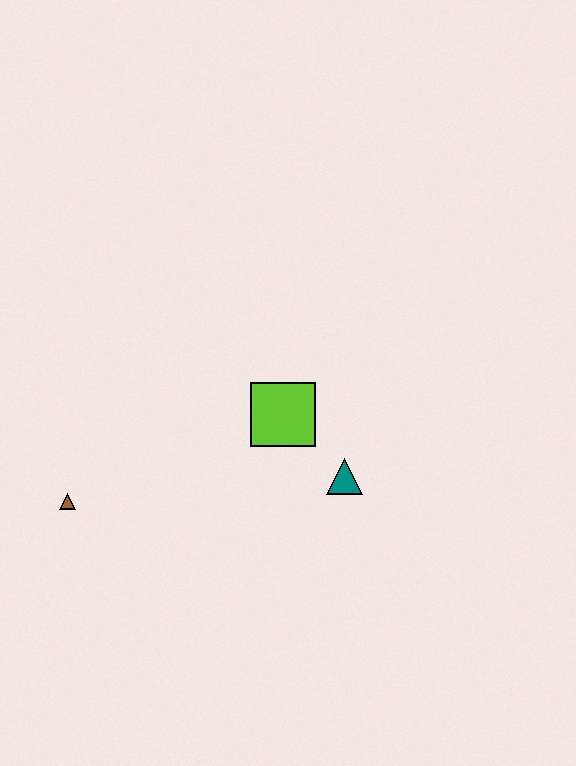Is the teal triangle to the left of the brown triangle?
No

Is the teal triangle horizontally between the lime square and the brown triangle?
No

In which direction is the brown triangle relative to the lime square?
The brown triangle is to the left of the lime square.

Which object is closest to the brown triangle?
The lime square is closest to the brown triangle.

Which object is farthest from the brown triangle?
The teal triangle is farthest from the brown triangle.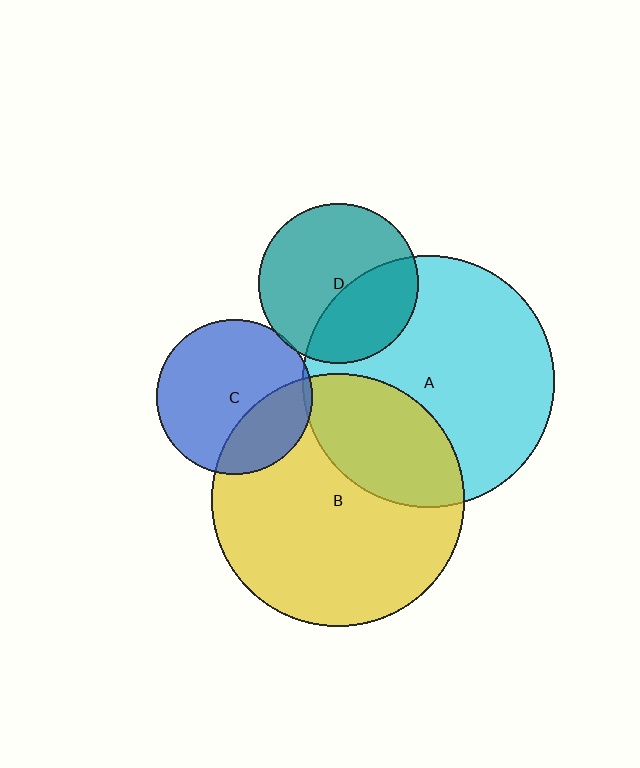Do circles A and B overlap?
Yes.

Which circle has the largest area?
Circle B (yellow).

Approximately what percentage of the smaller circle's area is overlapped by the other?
Approximately 30%.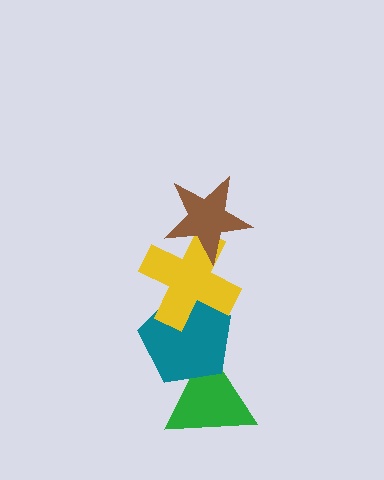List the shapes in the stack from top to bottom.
From top to bottom: the brown star, the yellow cross, the teal pentagon, the green triangle.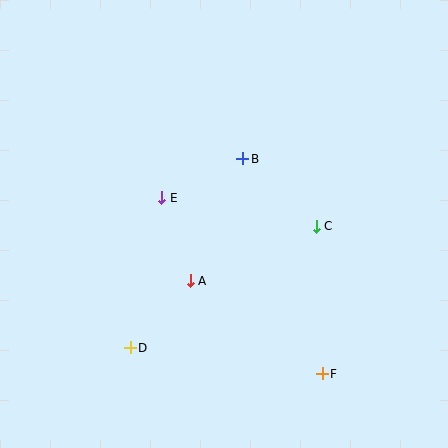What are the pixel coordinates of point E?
Point E is at (162, 198).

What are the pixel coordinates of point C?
Point C is at (316, 226).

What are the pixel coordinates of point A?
Point A is at (190, 281).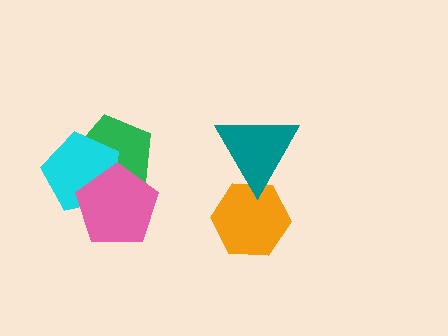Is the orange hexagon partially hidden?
Yes, it is partially covered by another shape.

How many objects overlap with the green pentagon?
2 objects overlap with the green pentagon.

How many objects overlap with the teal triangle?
1 object overlaps with the teal triangle.